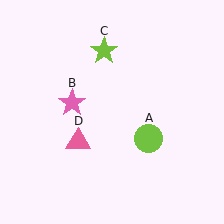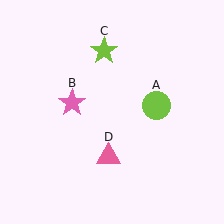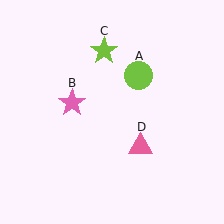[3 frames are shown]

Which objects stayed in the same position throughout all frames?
Pink star (object B) and lime star (object C) remained stationary.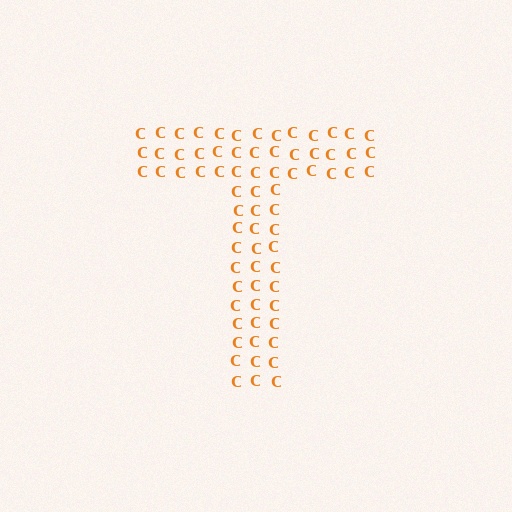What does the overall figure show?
The overall figure shows the letter T.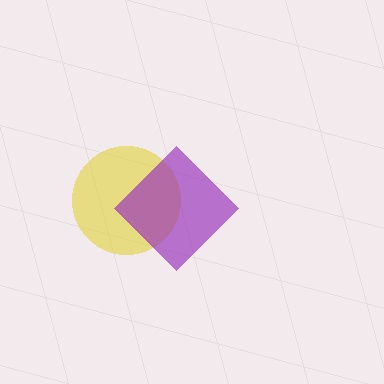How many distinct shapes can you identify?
There are 2 distinct shapes: a yellow circle, a purple diamond.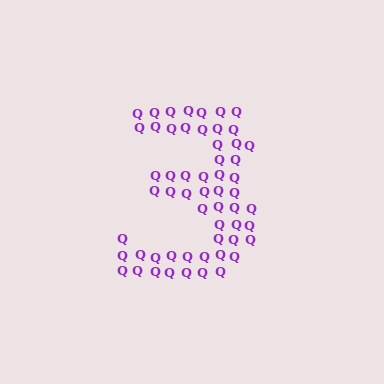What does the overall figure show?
The overall figure shows the digit 3.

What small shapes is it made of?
It is made of small letter Q's.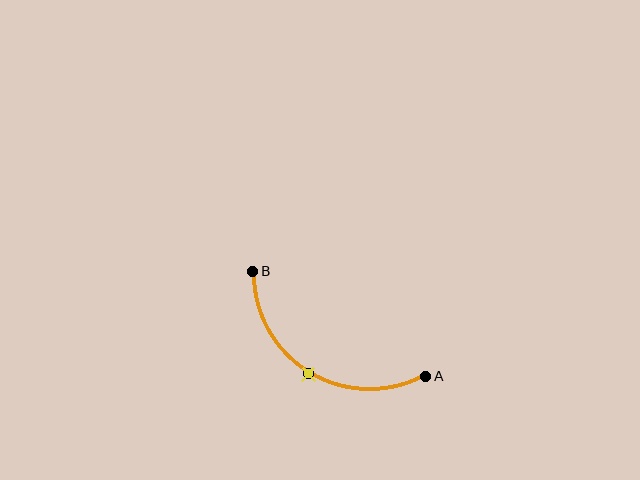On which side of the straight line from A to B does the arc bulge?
The arc bulges below the straight line connecting A and B.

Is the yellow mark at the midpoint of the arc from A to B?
Yes. The yellow mark lies on the arc at equal arc-length from both A and B — it is the arc midpoint.